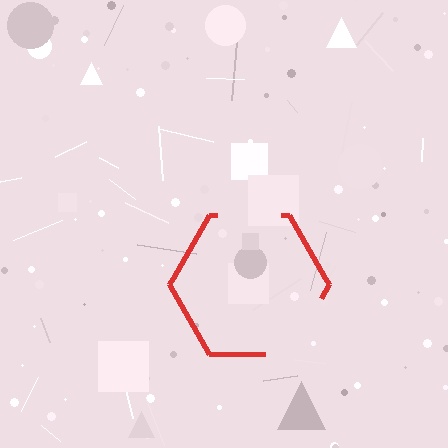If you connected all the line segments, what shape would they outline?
They would outline a hexagon.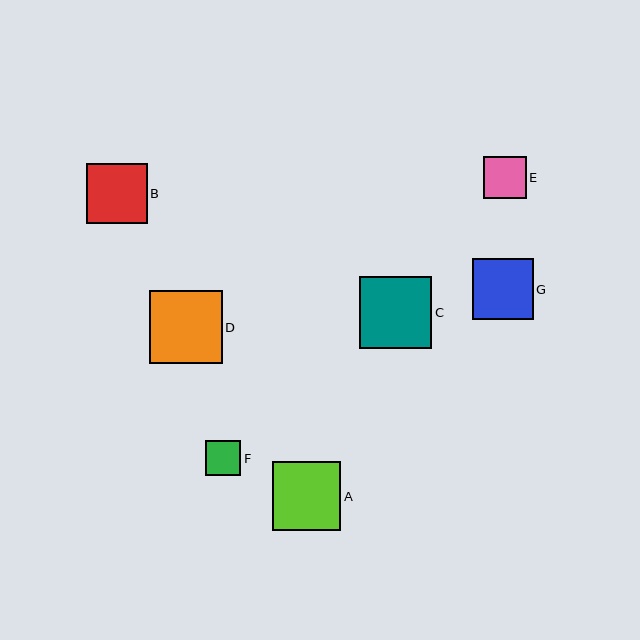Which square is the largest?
Square D is the largest with a size of approximately 73 pixels.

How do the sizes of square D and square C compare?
Square D and square C are approximately the same size.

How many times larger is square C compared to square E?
Square C is approximately 1.7 times the size of square E.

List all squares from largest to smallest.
From largest to smallest: D, C, A, G, B, E, F.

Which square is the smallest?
Square F is the smallest with a size of approximately 35 pixels.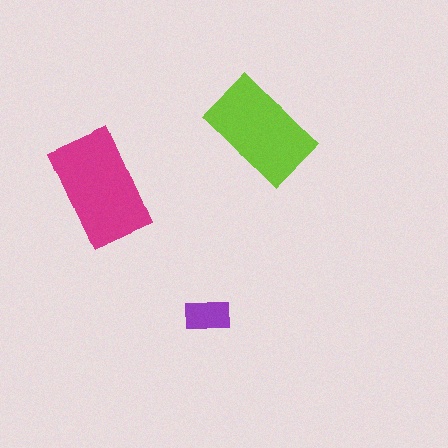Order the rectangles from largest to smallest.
the magenta one, the lime one, the purple one.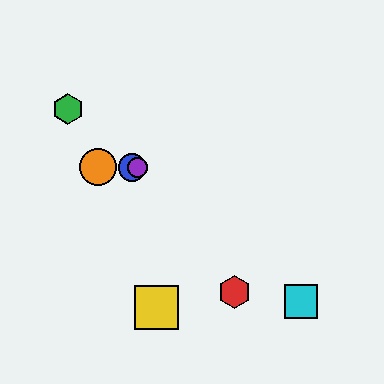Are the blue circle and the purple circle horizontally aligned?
Yes, both are at y≈167.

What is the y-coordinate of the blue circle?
The blue circle is at y≈167.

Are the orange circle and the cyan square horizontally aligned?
No, the orange circle is at y≈167 and the cyan square is at y≈302.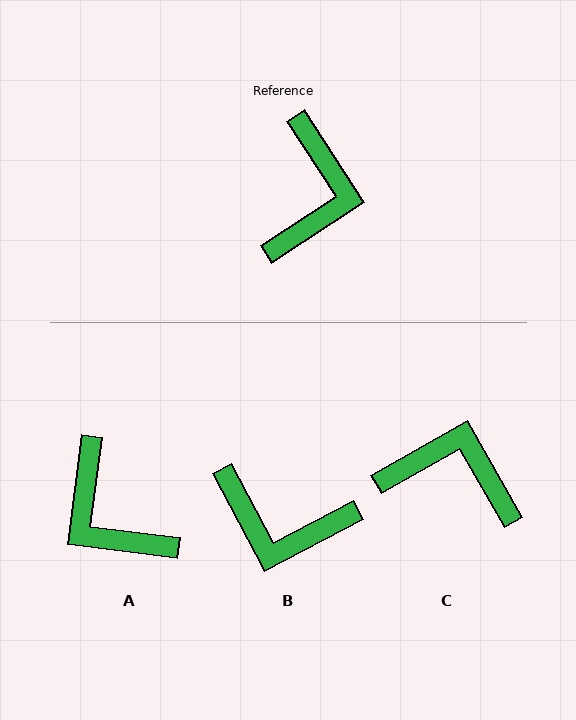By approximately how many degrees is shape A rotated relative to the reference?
Approximately 130 degrees clockwise.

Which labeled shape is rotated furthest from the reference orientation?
A, about 130 degrees away.